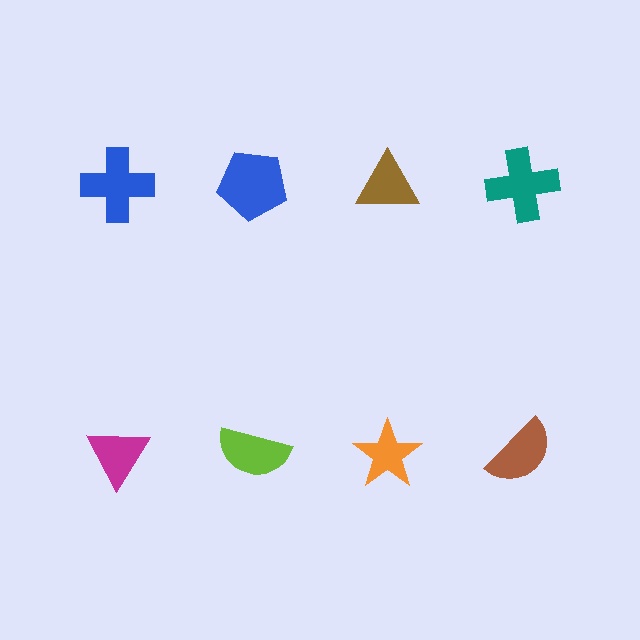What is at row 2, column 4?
A brown semicircle.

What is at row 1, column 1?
A blue cross.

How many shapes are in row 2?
4 shapes.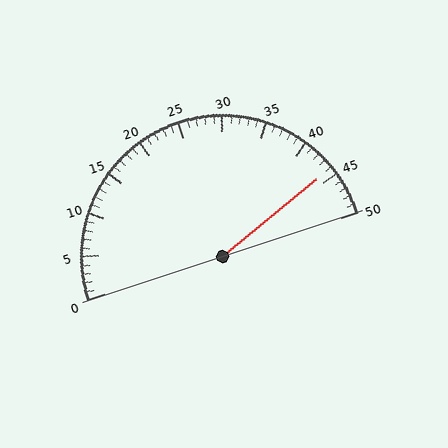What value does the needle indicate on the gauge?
The needle indicates approximately 44.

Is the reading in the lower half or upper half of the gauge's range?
The reading is in the upper half of the range (0 to 50).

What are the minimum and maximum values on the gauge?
The gauge ranges from 0 to 50.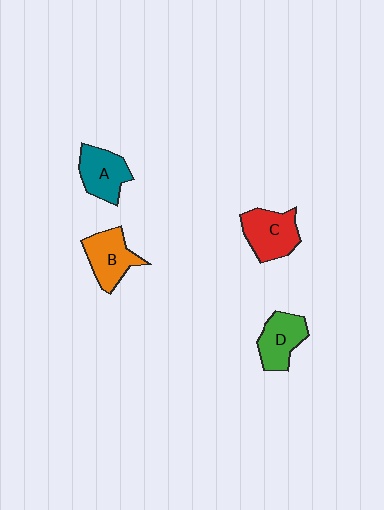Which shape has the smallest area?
Shape D (green).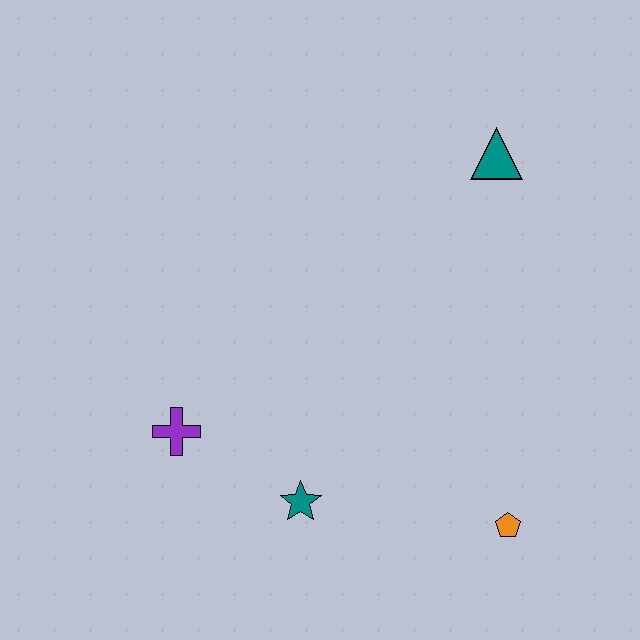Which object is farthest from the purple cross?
The teal triangle is farthest from the purple cross.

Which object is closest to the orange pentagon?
The teal star is closest to the orange pentagon.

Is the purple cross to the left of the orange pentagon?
Yes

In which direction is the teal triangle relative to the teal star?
The teal triangle is above the teal star.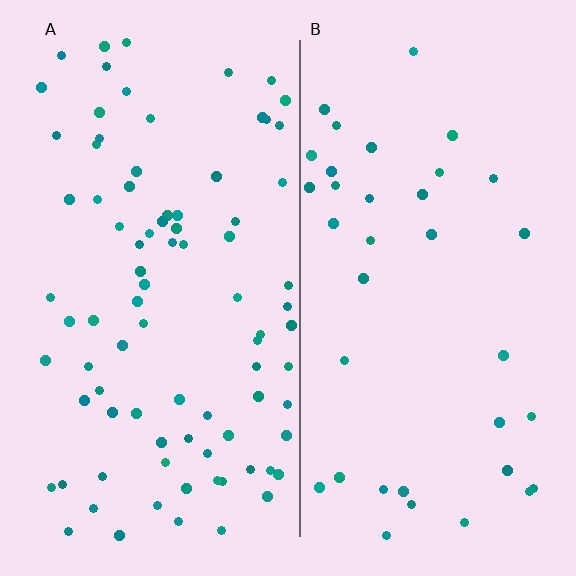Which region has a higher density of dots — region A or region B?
A (the left).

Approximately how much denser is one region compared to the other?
Approximately 2.3× — region A over region B.